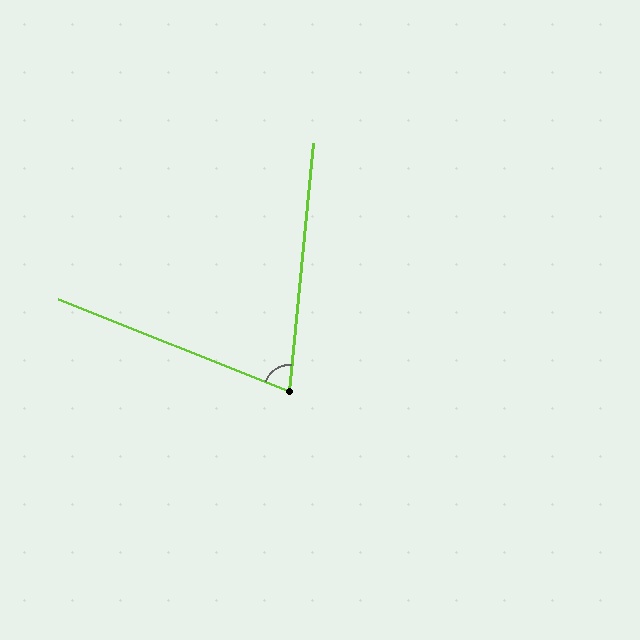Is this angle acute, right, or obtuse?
It is acute.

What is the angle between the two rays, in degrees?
Approximately 74 degrees.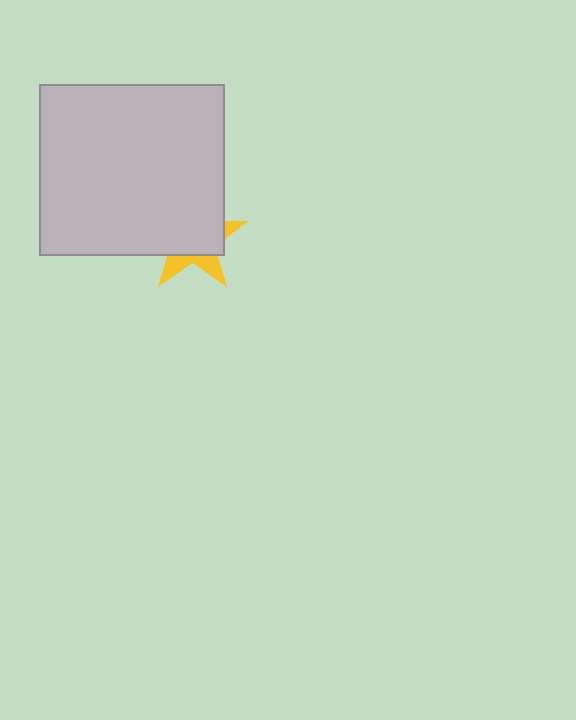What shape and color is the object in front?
The object in front is a light gray rectangle.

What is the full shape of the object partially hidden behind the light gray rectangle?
The partially hidden object is a yellow star.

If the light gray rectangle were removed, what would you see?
You would see the complete yellow star.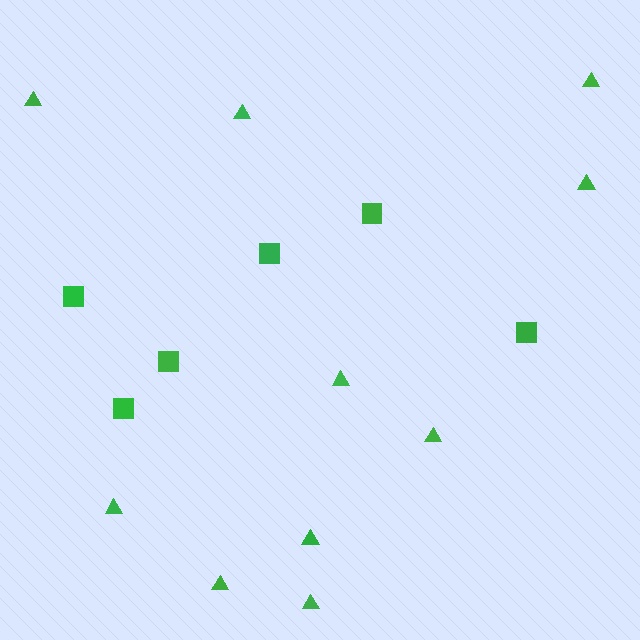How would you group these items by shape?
There are 2 groups: one group of triangles (10) and one group of squares (6).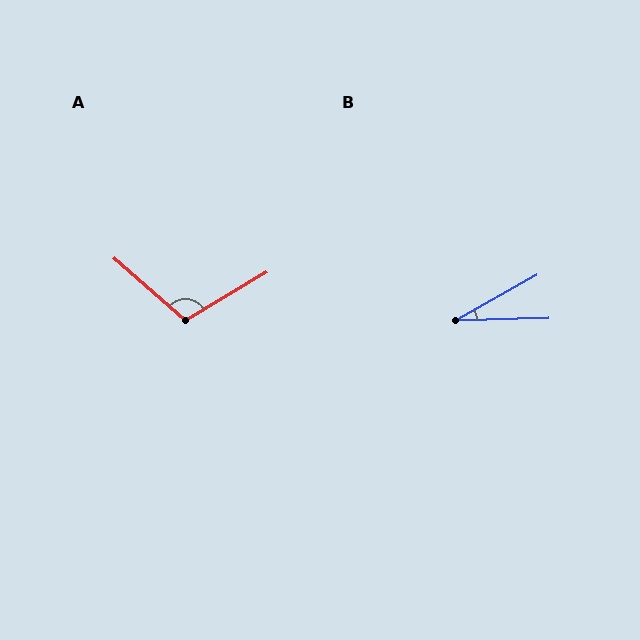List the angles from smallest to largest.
B (27°), A (108°).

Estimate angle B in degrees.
Approximately 27 degrees.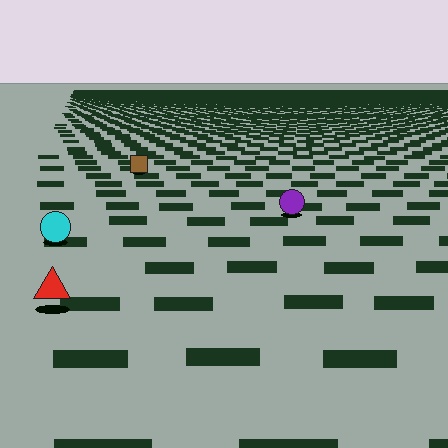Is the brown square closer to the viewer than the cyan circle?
No. The cyan circle is closer — you can tell from the texture gradient: the ground texture is coarser near it.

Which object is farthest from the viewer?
The brown square is farthest from the viewer. It appears smaller and the ground texture around it is denser.